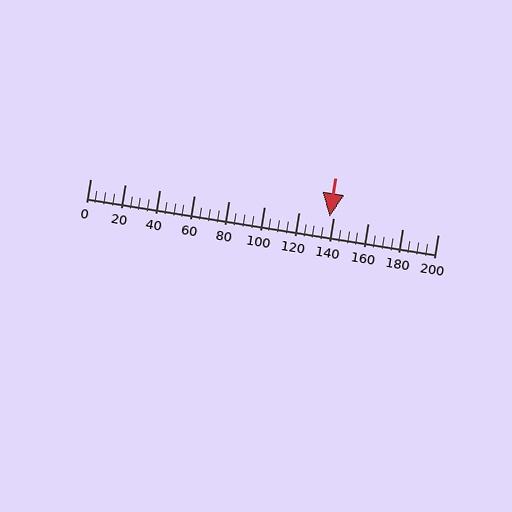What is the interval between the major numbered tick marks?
The major tick marks are spaced 20 units apart.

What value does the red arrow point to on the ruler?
The red arrow points to approximately 138.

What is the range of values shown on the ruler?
The ruler shows values from 0 to 200.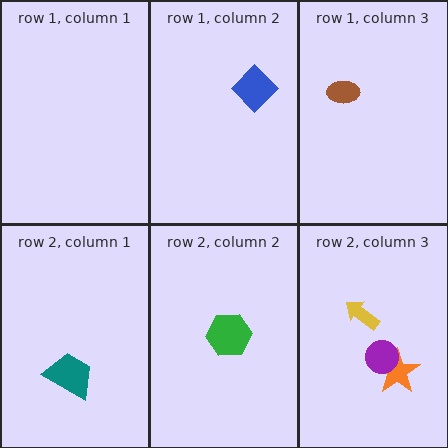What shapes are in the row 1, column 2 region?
The blue diamond.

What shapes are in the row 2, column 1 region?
The teal trapezoid.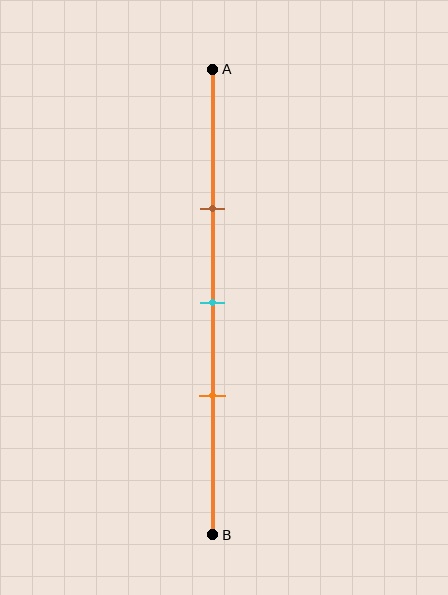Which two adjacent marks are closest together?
The cyan and orange marks are the closest adjacent pair.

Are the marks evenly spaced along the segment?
Yes, the marks are approximately evenly spaced.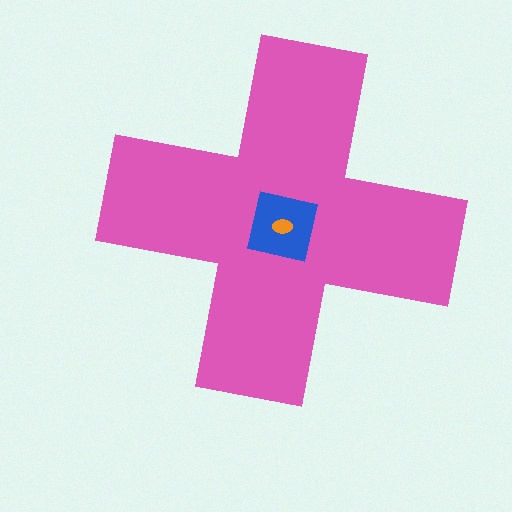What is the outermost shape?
The pink cross.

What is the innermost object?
The orange ellipse.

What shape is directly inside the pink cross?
The blue square.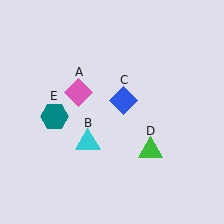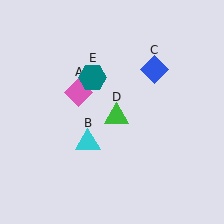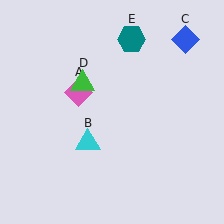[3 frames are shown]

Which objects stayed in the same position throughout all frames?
Pink diamond (object A) and cyan triangle (object B) remained stationary.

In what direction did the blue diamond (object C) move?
The blue diamond (object C) moved up and to the right.